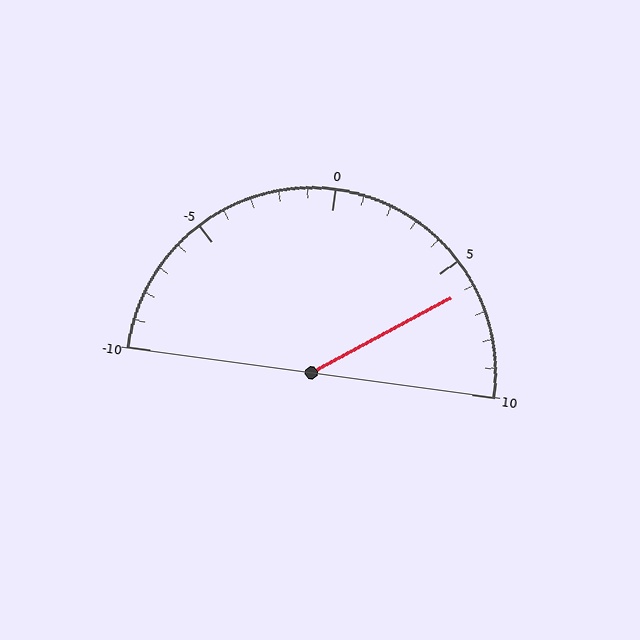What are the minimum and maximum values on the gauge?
The gauge ranges from -10 to 10.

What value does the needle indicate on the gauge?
The needle indicates approximately 6.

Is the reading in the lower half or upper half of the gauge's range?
The reading is in the upper half of the range (-10 to 10).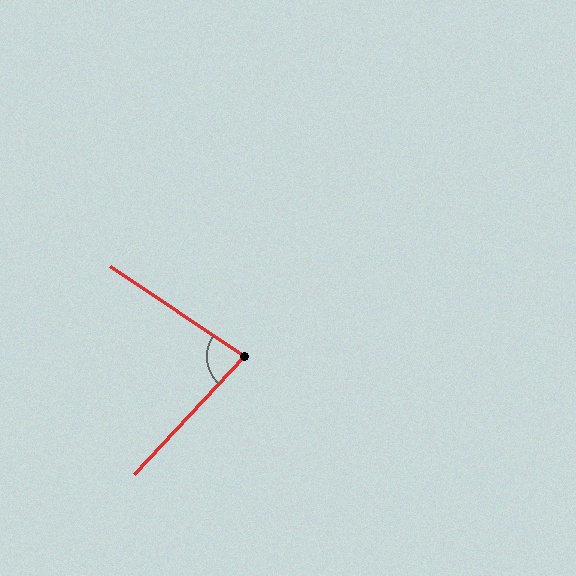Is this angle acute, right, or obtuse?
It is acute.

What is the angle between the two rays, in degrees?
Approximately 81 degrees.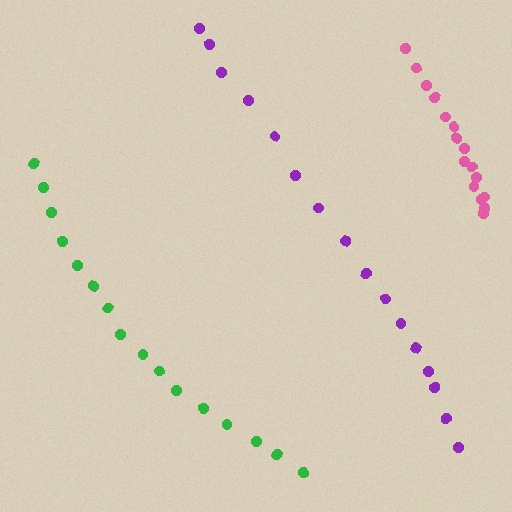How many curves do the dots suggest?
There are 3 distinct paths.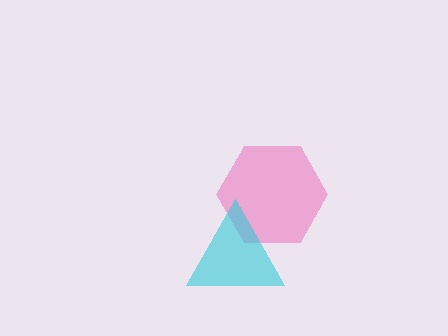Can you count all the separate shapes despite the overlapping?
Yes, there are 2 separate shapes.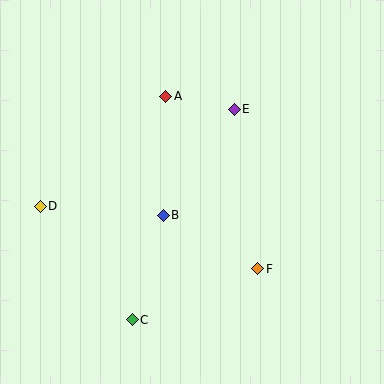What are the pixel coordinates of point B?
Point B is at (163, 215).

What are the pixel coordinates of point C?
Point C is at (132, 320).